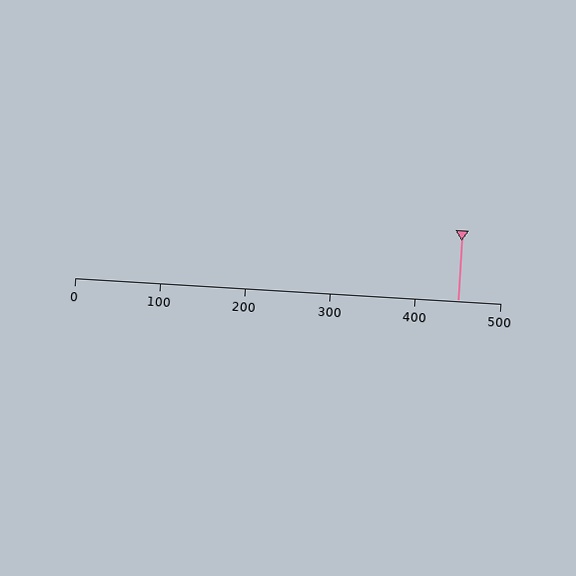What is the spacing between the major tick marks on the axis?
The major ticks are spaced 100 apart.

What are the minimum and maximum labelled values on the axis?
The axis runs from 0 to 500.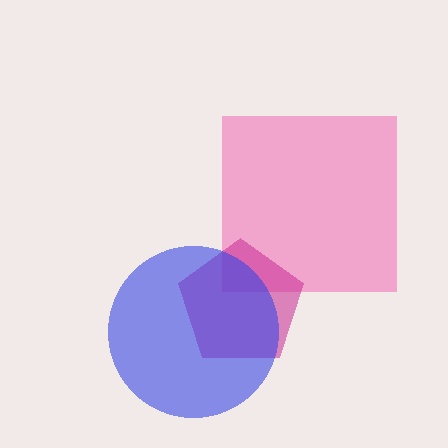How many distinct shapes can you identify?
There are 3 distinct shapes: a pink square, a magenta pentagon, a blue circle.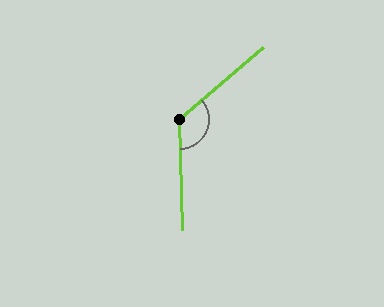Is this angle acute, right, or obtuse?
It is obtuse.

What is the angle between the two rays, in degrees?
Approximately 129 degrees.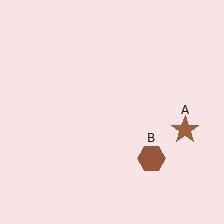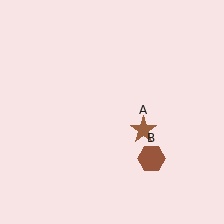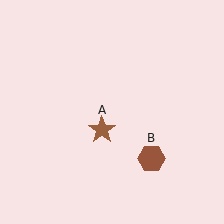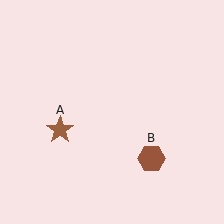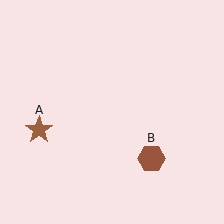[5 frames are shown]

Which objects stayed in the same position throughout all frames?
Brown hexagon (object B) remained stationary.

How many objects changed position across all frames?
1 object changed position: brown star (object A).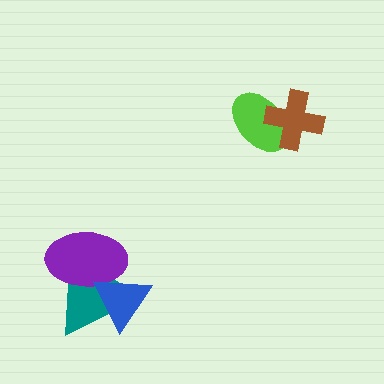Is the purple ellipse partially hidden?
Yes, it is partially covered by another shape.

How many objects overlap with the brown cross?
1 object overlaps with the brown cross.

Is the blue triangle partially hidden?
No, no other shape covers it.